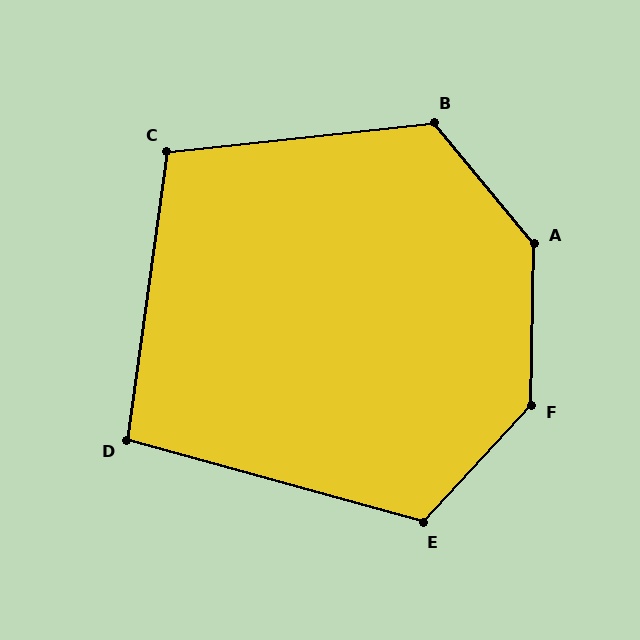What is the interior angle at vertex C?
Approximately 104 degrees (obtuse).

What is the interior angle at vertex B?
Approximately 124 degrees (obtuse).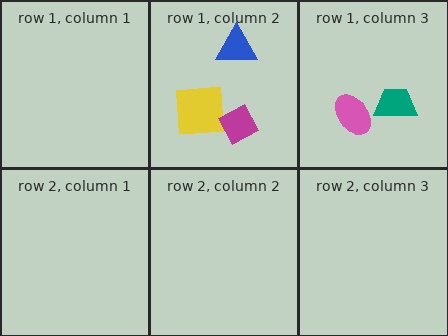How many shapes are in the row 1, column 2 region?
3.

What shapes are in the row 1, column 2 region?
The yellow square, the blue triangle, the magenta diamond.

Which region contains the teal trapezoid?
The row 1, column 3 region.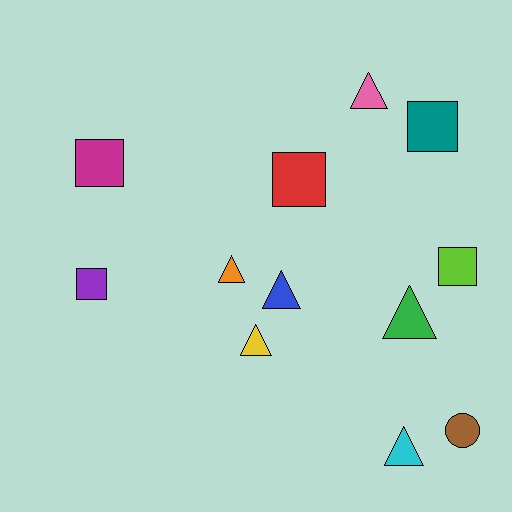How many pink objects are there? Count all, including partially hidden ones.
There is 1 pink object.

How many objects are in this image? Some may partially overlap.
There are 12 objects.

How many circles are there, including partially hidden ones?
There is 1 circle.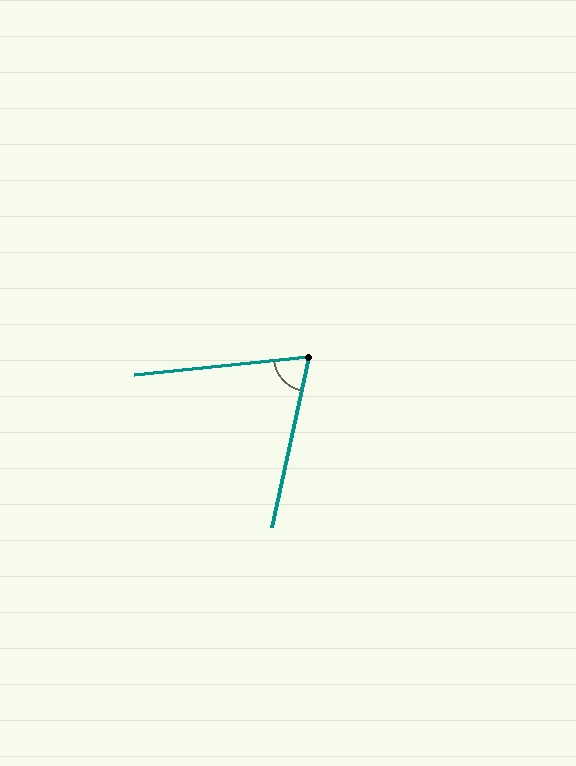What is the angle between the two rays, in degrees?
Approximately 72 degrees.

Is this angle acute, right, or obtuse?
It is acute.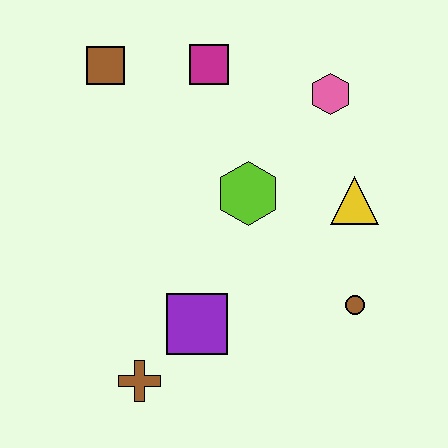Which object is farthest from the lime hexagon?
The brown cross is farthest from the lime hexagon.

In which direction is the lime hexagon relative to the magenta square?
The lime hexagon is below the magenta square.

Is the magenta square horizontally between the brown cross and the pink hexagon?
Yes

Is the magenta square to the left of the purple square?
No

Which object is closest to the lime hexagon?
The yellow triangle is closest to the lime hexagon.